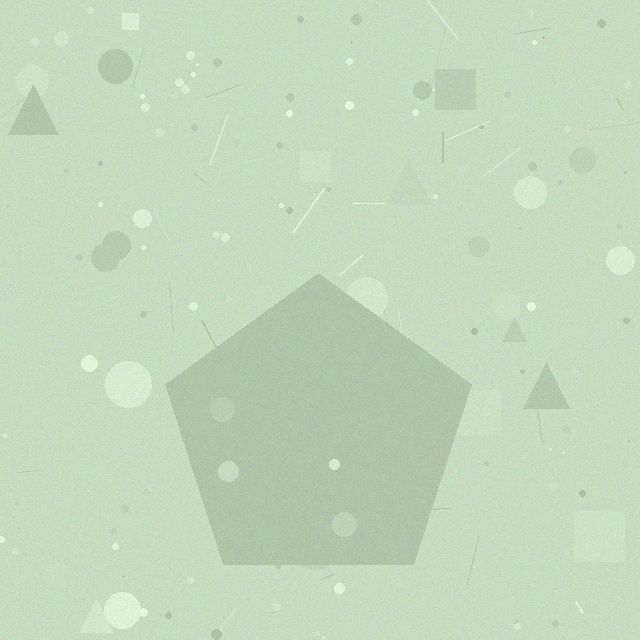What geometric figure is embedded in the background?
A pentagon is embedded in the background.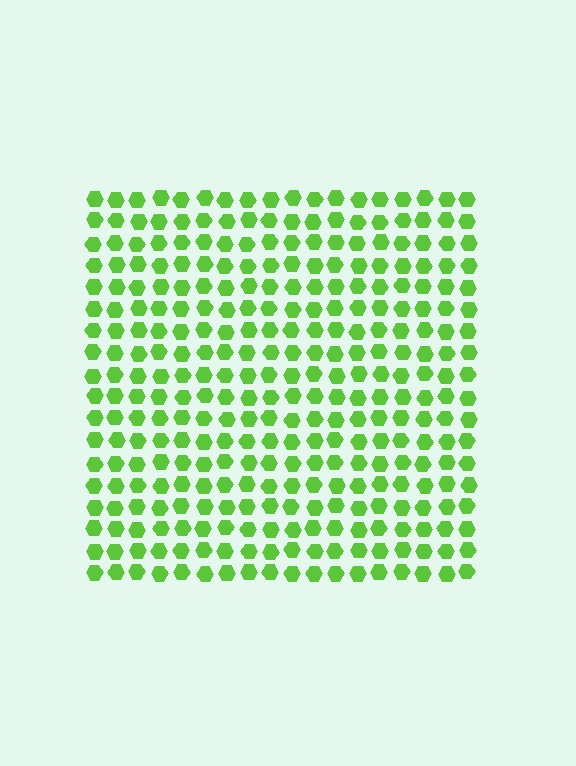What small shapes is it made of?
It is made of small hexagons.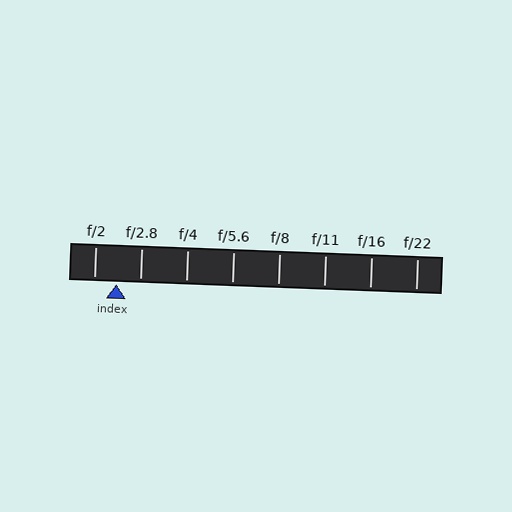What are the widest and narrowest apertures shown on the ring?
The widest aperture shown is f/2 and the narrowest is f/22.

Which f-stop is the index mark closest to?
The index mark is closest to f/2.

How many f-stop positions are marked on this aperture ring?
There are 8 f-stop positions marked.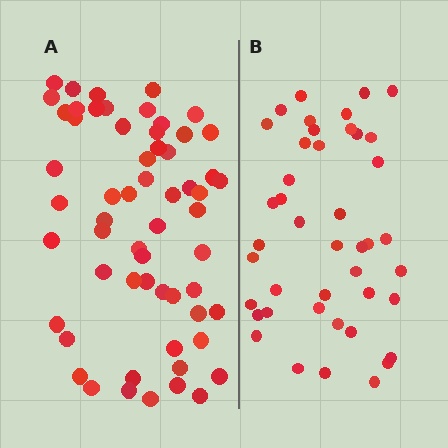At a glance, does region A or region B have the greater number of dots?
Region A (the left region) has more dots.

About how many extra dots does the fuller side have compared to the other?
Region A has approximately 15 more dots than region B.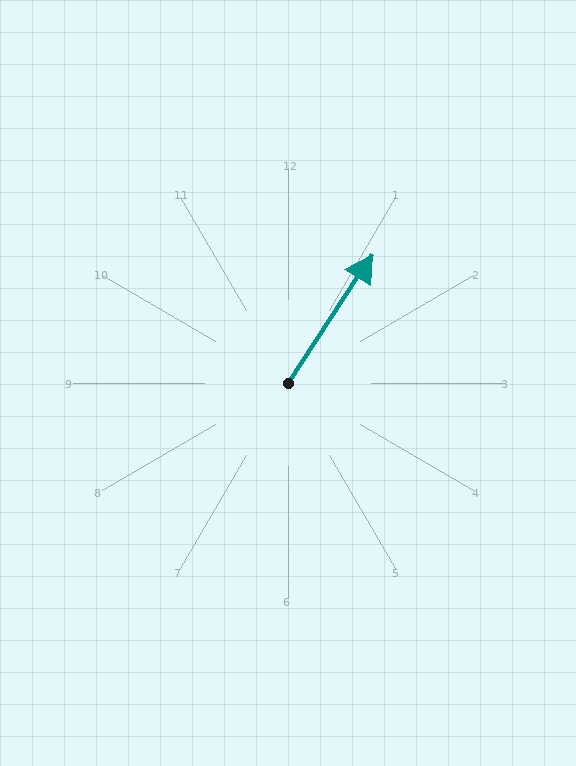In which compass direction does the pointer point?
Northeast.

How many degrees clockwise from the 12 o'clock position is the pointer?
Approximately 33 degrees.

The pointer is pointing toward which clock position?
Roughly 1 o'clock.